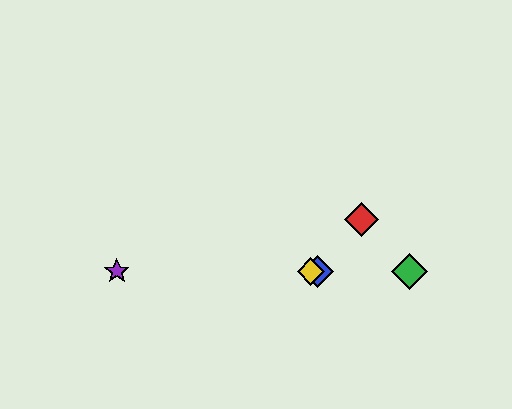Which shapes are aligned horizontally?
The blue diamond, the green diamond, the yellow diamond, the purple star are aligned horizontally.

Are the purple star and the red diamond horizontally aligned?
No, the purple star is at y≈271 and the red diamond is at y≈219.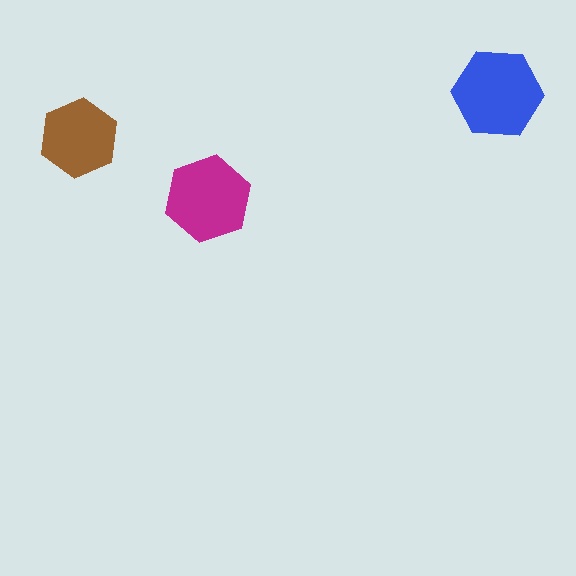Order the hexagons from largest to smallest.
the blue one, the magenta one, the brown one.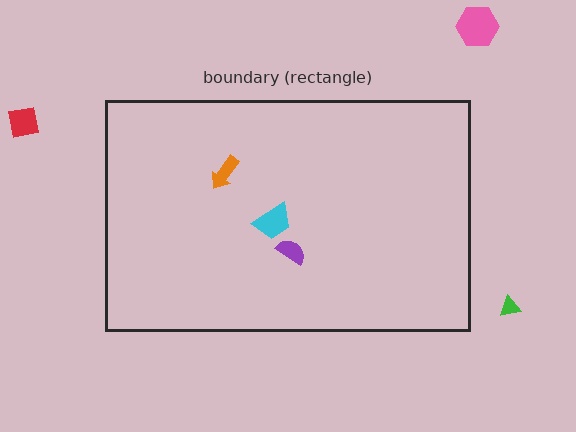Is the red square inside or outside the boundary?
Outside.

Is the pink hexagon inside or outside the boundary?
Outside.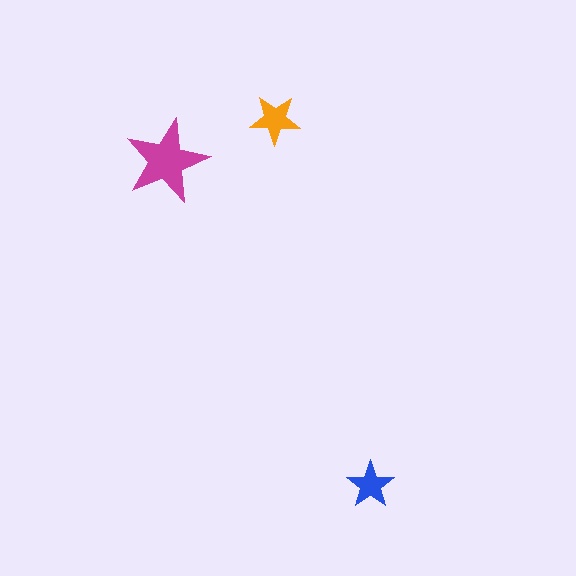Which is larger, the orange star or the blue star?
The orange one.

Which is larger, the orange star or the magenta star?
The magenta one.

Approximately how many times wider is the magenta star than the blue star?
About 2 times wider.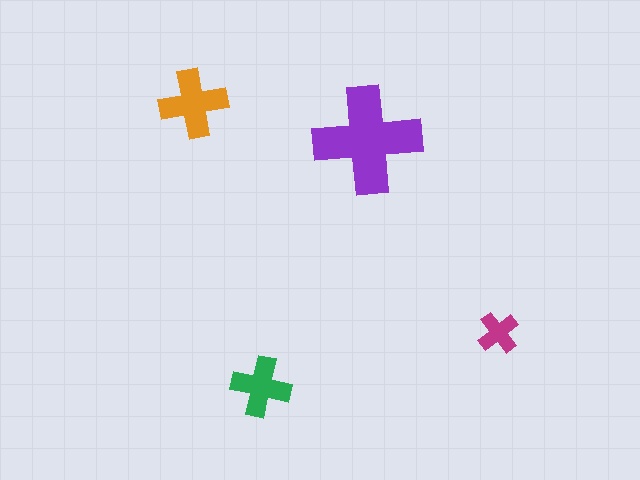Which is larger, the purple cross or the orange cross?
The purple one.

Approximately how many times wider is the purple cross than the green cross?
About 2 times wider.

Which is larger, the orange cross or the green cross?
The orange one.